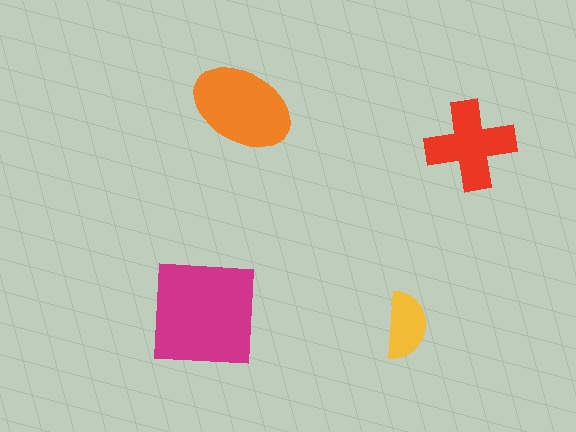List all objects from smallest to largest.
The yellow semicircle, the red cross, the orange ellipse, the magenta square.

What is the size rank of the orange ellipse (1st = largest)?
2nd.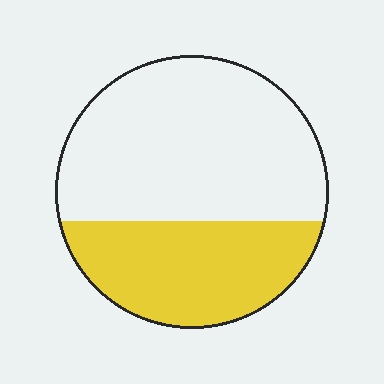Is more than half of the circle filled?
No.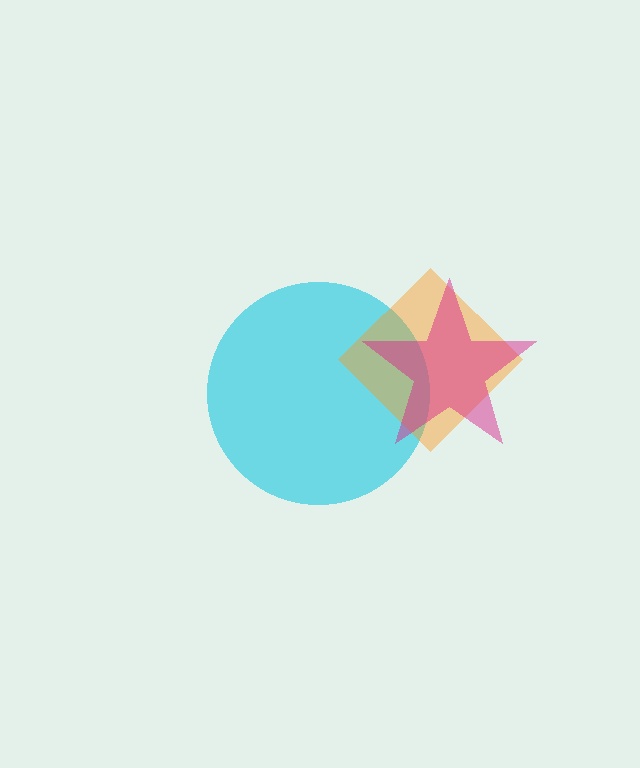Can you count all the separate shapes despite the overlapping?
Yes, there are 3 separate shapes.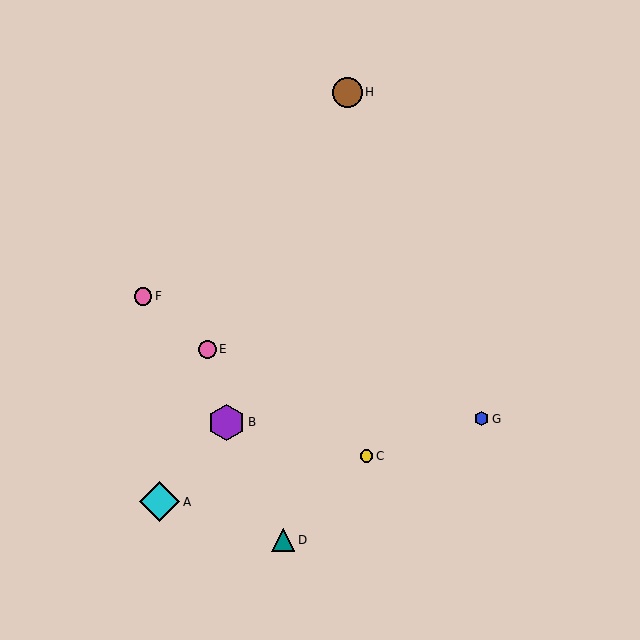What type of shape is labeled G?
Shape G is a blue hexagon.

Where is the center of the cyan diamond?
The center of the cyan diamond is at (160, 502).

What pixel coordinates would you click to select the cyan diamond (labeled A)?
Click at (160, 502) to select the cyan diamond A.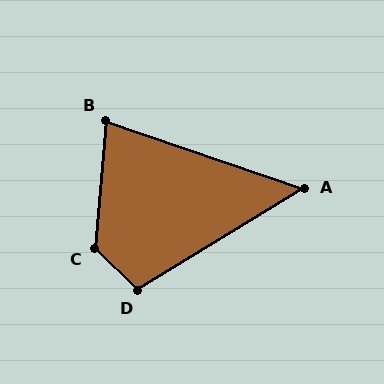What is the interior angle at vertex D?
Approximately 104 degrees (obtuse).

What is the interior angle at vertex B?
Approximately 76 degrees (acute).